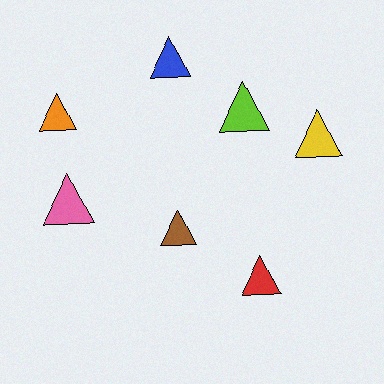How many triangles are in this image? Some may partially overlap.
There are 7 triangles.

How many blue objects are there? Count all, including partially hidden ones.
There is 1 blue object.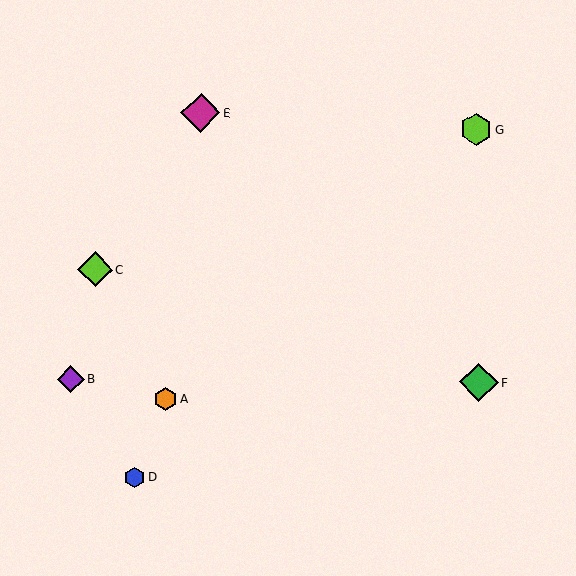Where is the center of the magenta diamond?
The center of the magenta diamond is at (201, 113).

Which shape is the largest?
The magenta diamond (labeled E) is the largest.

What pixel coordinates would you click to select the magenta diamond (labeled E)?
Click at (201, 113) to select the magenta diamond E.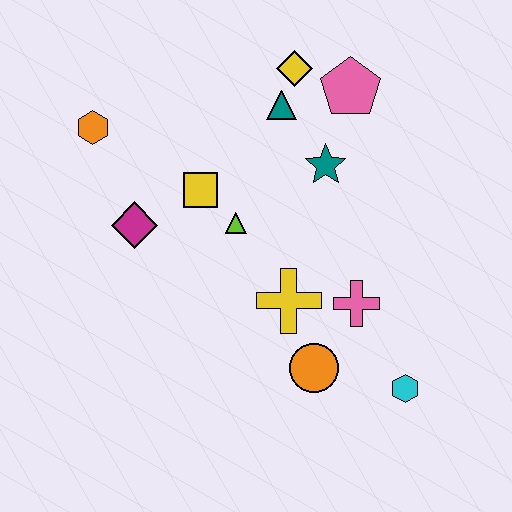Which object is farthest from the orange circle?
The orange hexagon is farthest from the orange circle.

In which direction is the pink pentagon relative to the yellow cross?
The pink pentagon is above the yellow cross.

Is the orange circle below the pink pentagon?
Yes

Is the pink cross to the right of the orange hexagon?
Yes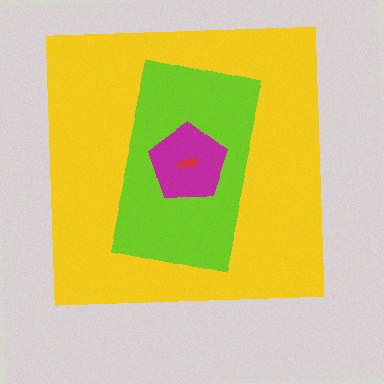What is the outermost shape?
The yellow square.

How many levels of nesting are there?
4.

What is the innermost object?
The red arrow.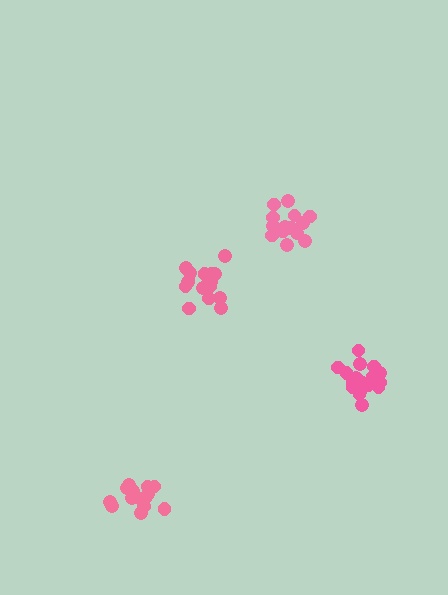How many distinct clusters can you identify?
There are 4 distinct clusters.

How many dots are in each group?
Group 1: 19 dots, Group 2: 15 dots, Group 3: 17 dots, Group 4: 14 dots (65 total).